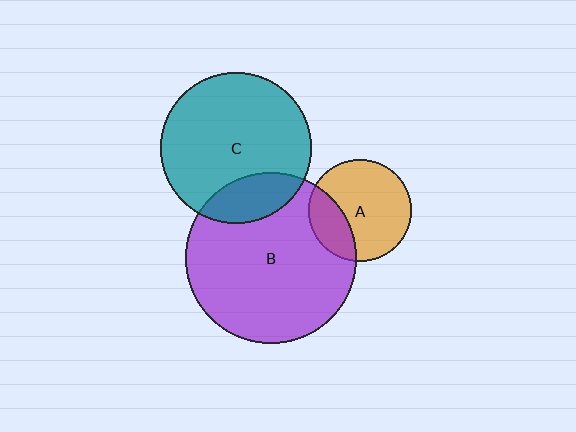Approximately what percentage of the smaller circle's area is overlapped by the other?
Approximately 20%.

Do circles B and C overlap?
Yes.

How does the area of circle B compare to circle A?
Approximately 2.8 times.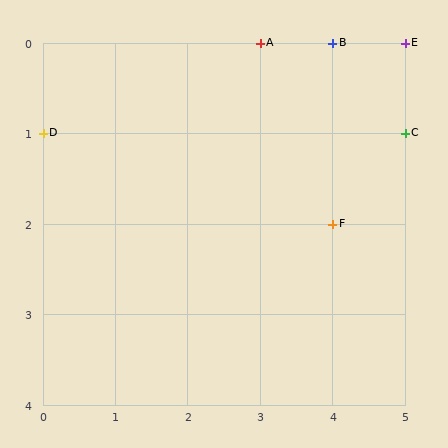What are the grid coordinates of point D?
Point D is at grid coordinates (0, 1).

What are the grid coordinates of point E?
Point E is at grid coordinates (5, 0).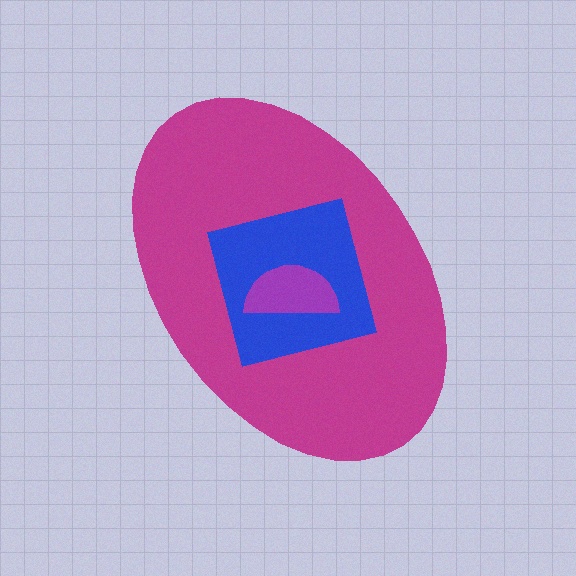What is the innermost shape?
The purple semicircle.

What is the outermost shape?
The magenta ellipse.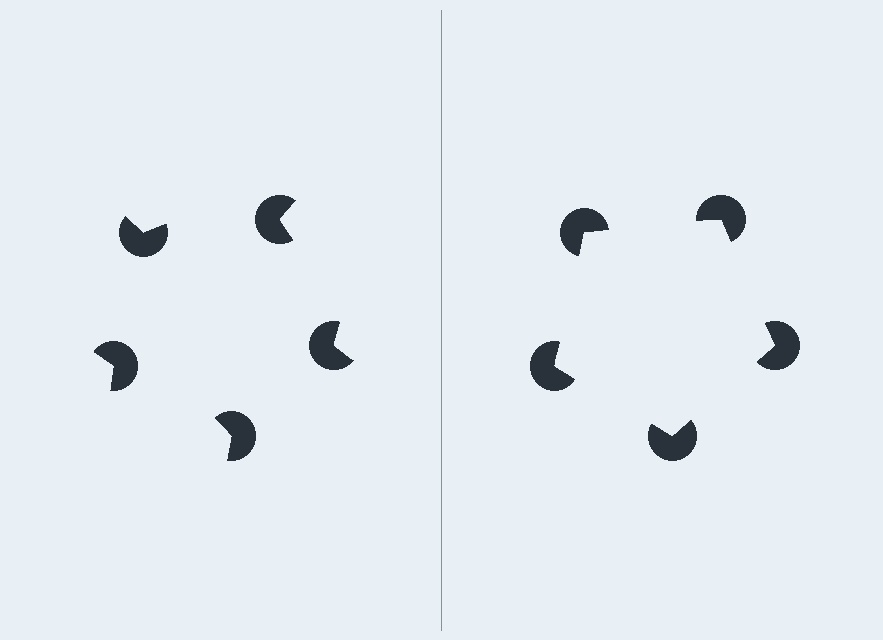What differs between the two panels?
The pac-man discs are positioned identically on both sides; only the wedge orientations differ. On the right they align to a pentagon; on the left they are misaligned.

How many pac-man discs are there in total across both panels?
10 — 5 on each side.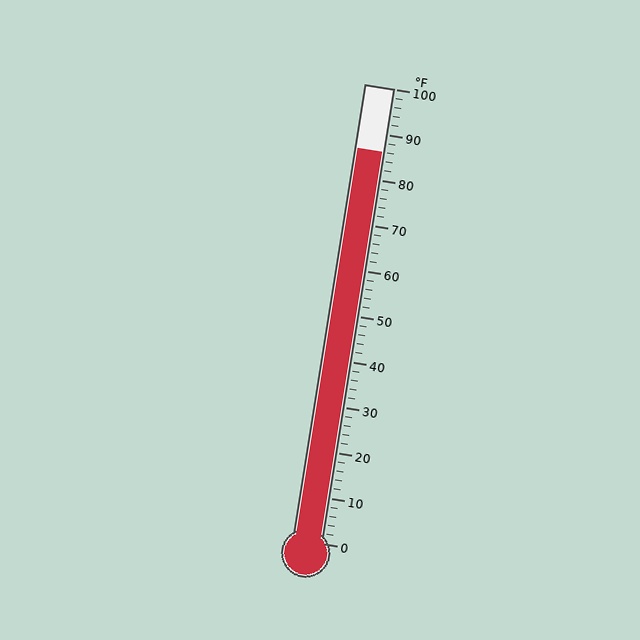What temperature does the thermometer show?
The thermometer shows approximately 86°F.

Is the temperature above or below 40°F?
The temperature is above 40°F.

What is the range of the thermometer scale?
The thermometer scale ranges from 0°F to 100°F.